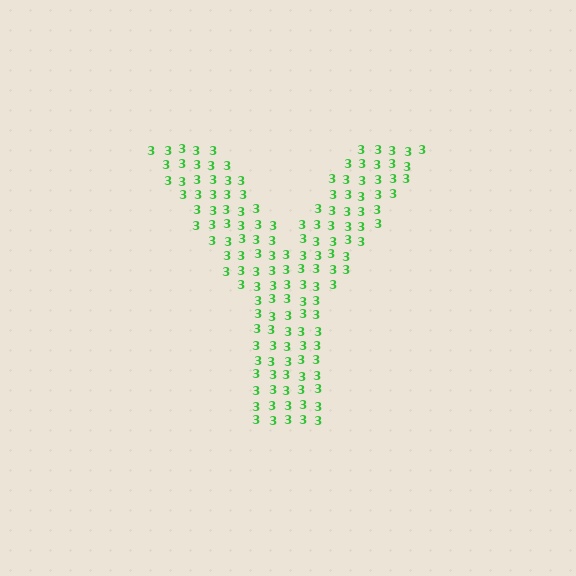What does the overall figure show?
The overall figure shows the letter Y.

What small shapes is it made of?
It is made of small digit 3's.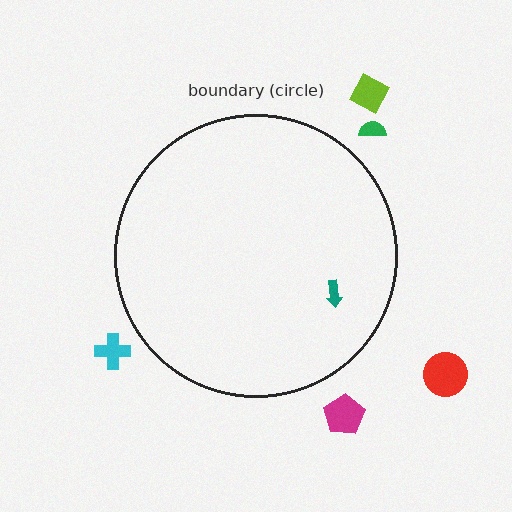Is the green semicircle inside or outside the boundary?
Outside.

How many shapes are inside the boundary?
1 inside, 5 outside.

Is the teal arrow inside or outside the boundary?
Inside.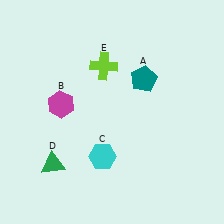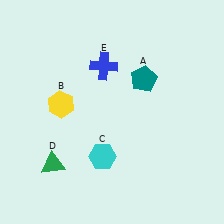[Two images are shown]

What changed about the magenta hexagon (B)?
In Image 1, B is magenta. In Image 2, it changed to yellow.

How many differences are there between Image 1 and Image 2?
There are 2 differences between the two images.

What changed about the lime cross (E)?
In Image 1, E is lime. In Image 2, it changed to blue.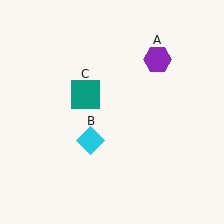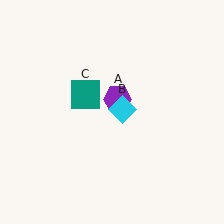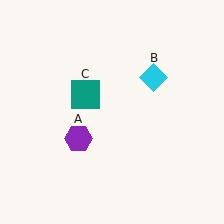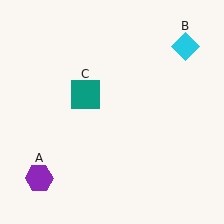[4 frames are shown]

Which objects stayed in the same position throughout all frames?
Teal square (object C) remained stationary.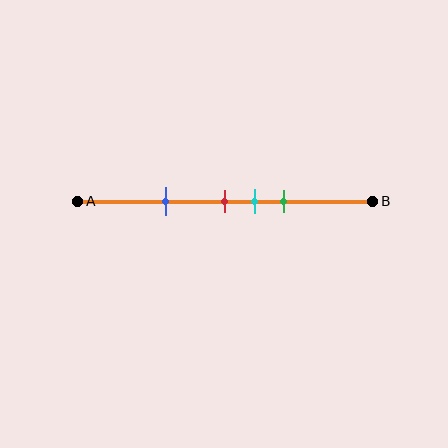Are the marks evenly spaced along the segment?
No, the marks are not evenly spaced.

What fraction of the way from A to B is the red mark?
The red mark is approximately 50% (0.5) of the way from A to B.